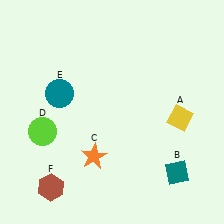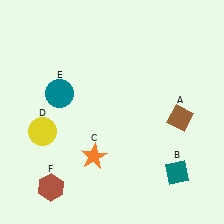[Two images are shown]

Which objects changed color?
A changed from yellow to brown. D changed from lime to yellow.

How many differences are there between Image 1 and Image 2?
There are 2 differences between the two images.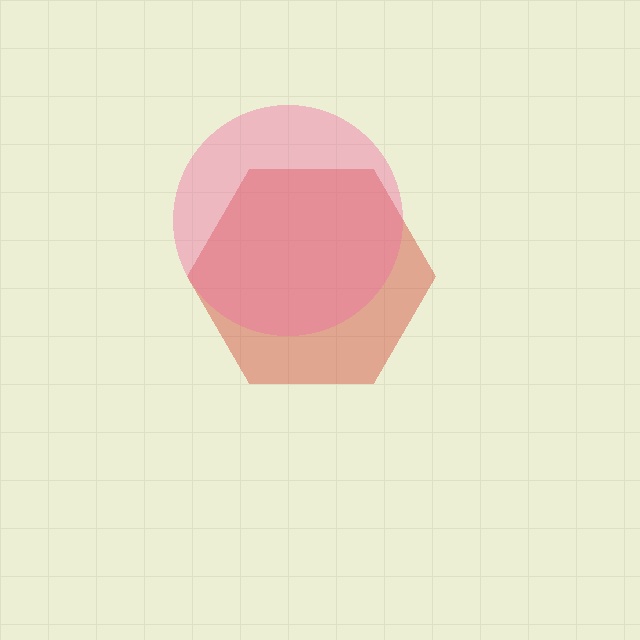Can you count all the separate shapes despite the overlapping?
Yes, there are 2 separate shapes.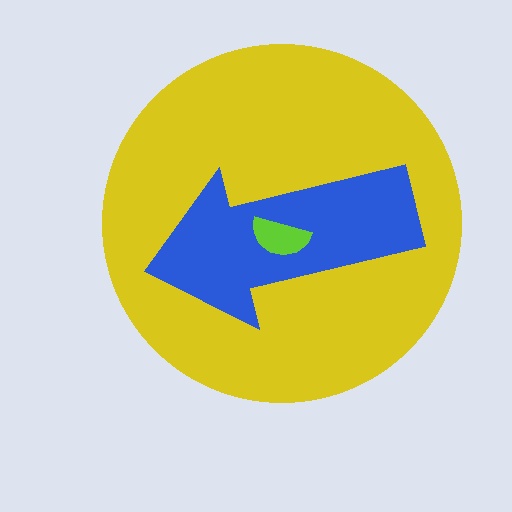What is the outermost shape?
The yellow circle.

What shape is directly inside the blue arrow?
The lime semicircle.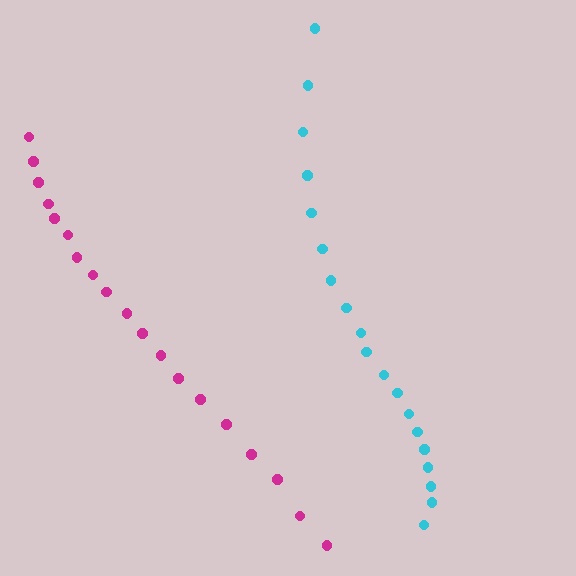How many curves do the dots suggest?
There are 2 distinct paths.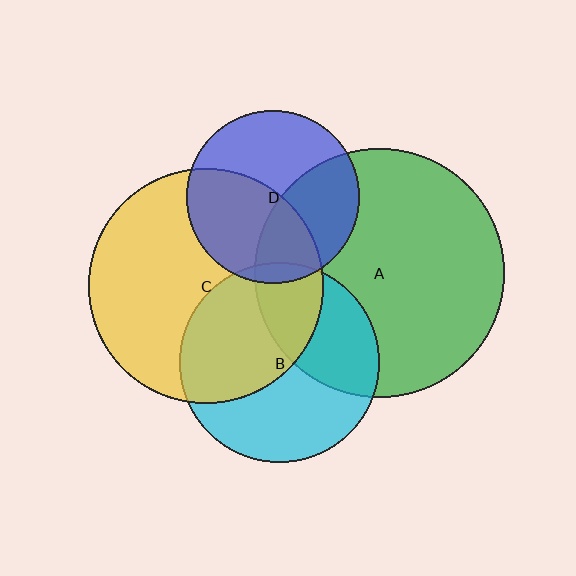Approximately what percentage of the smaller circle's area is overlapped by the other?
Approximately 50%.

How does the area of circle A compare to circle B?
Approximately 1.6 times.